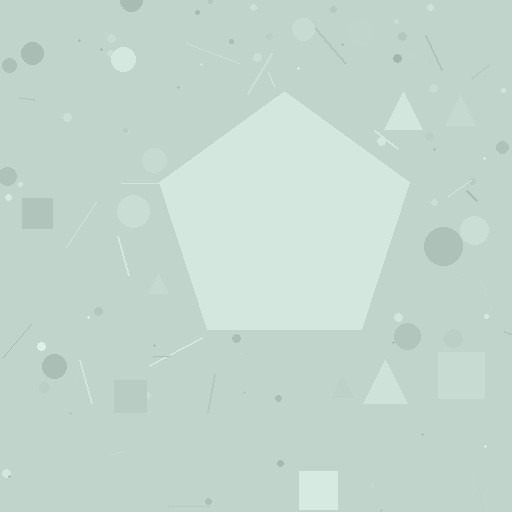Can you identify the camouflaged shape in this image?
The camouflaged shape is a pentagon.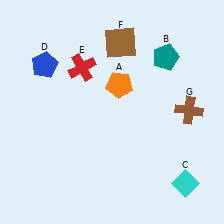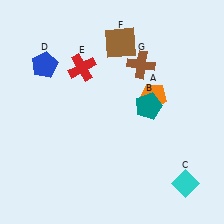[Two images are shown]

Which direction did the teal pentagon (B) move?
The teal pentagon (B) moved down.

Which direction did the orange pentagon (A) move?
The orange pentagon (A) moved right.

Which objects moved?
The objects that moved are: the orange pentagon (A), the teal pentagon (B), the brown cross (G).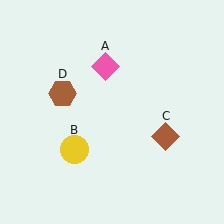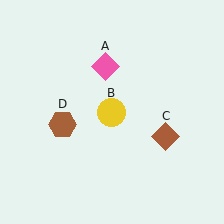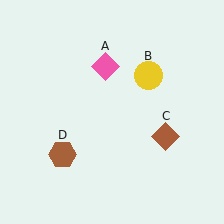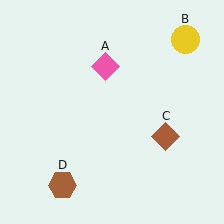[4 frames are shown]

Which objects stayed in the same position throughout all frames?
Pink diamond (object A) and brown diamond (object C) remained stationary.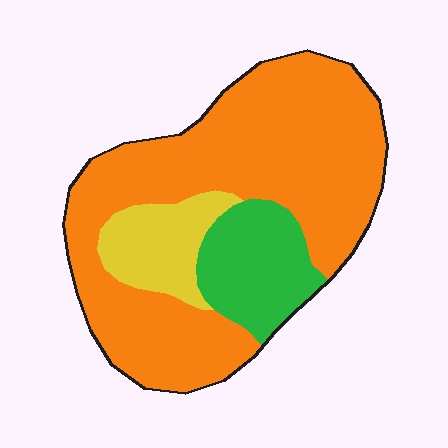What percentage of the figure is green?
Green takes up less than a quarter of the figure.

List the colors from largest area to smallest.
From largest to smallest: orange, green, yellow.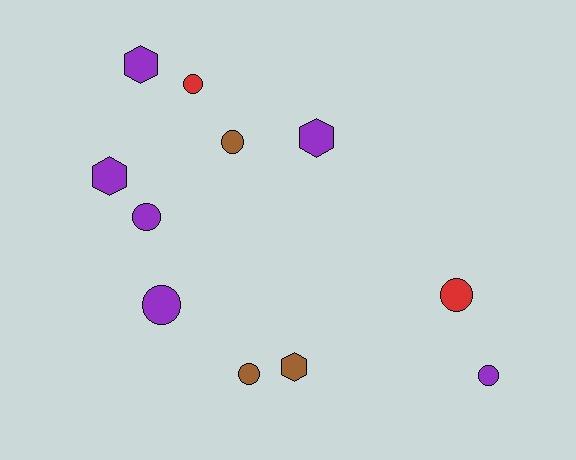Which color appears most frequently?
Purple, with 6 objects.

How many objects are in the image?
There are 11 objects.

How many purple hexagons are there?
There are 3 purple hexagons.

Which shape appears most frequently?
Circle, with 7 objects.